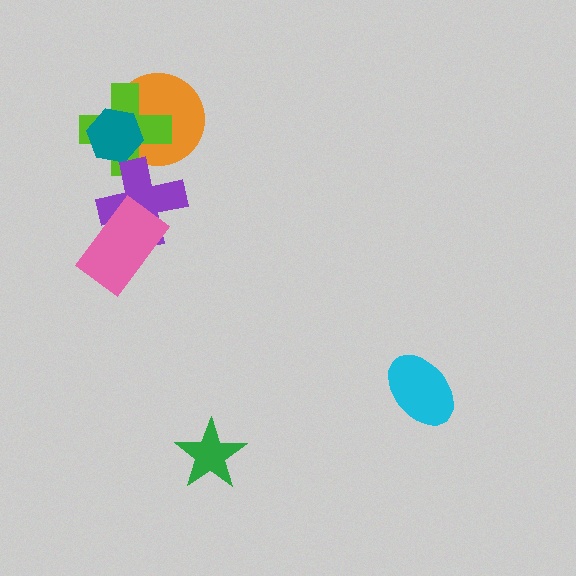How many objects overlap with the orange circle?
2 objects overlap with the orange circle.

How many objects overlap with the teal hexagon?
2 objects overlap with the teal hexagon.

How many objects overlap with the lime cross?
3 objects overlap with the lime cross.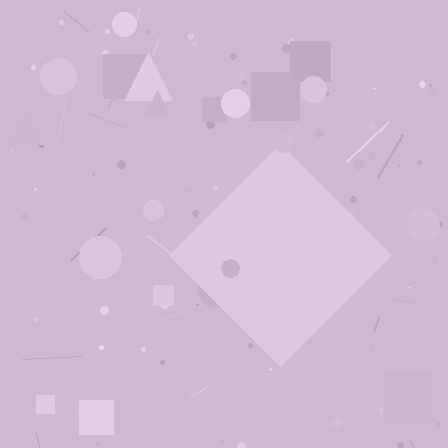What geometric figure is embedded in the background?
A diamond is embedded in the background.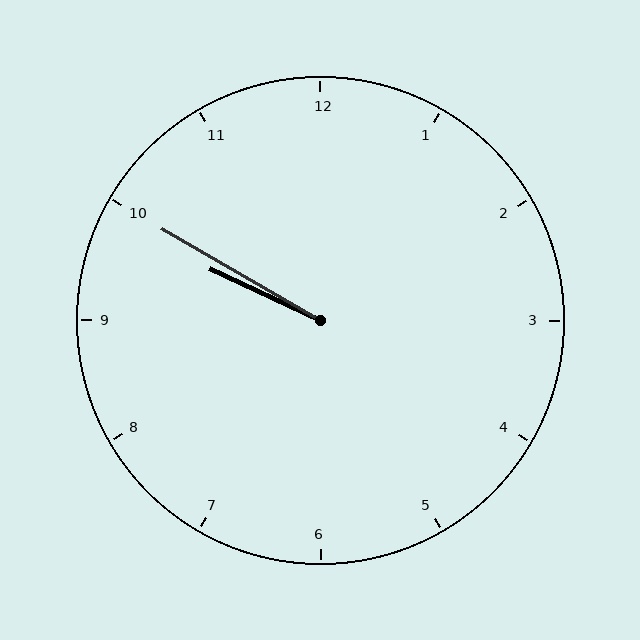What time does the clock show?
9:50.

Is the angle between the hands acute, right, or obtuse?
It is acute.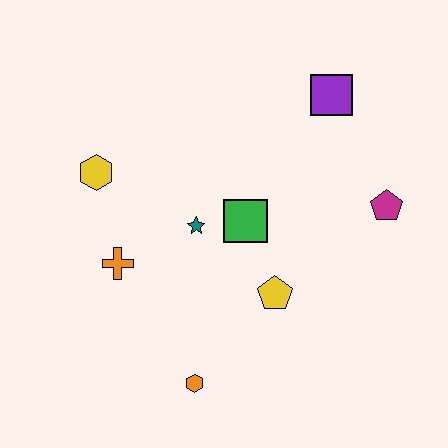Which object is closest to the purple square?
The magenta pentagon is closest to the purple square.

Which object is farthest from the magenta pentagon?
The yellow hexagon is farthest from the magenta pentagon.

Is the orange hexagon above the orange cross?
No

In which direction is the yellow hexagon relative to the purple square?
The yellow hexagon is to the left of the purple square.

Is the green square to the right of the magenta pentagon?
No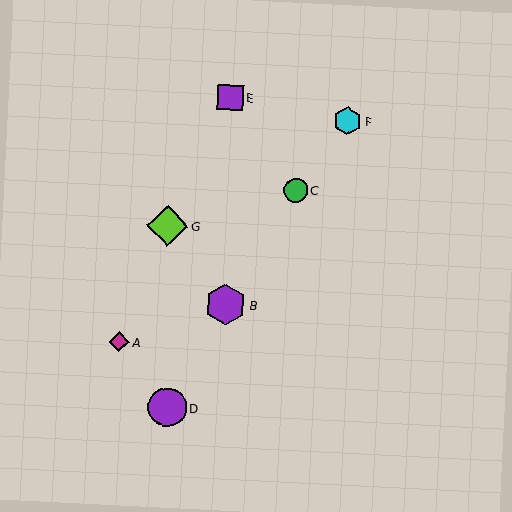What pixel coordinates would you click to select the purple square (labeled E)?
Click at (231, 97) to select the purple square E.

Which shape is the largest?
The purple hexagon (labeled B) is the largest.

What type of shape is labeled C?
Shape C is a green circle.